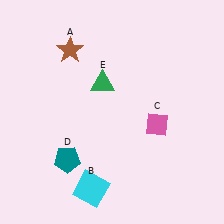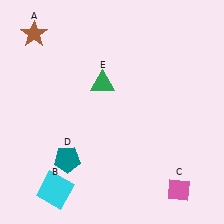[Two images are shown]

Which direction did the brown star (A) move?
The brown star (A) moved left.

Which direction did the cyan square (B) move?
The cyan square (B) moved left.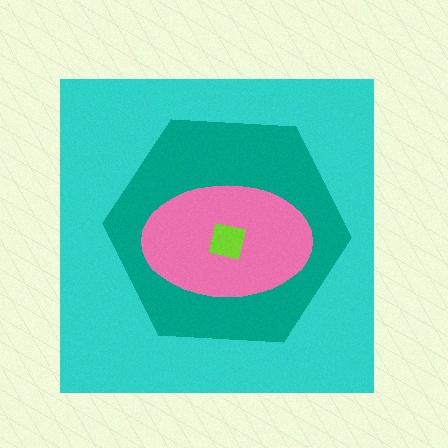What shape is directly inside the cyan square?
The teal hexagon.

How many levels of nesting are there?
4.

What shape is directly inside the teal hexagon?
The pink ellipse.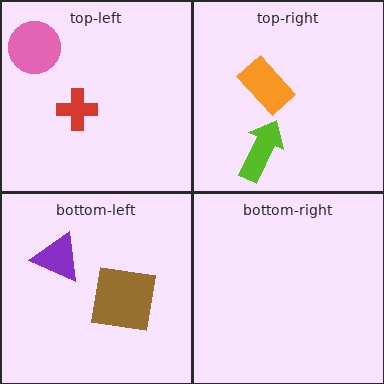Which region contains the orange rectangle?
The top-right region.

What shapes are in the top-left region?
The red cross, the pink circle.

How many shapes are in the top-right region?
2.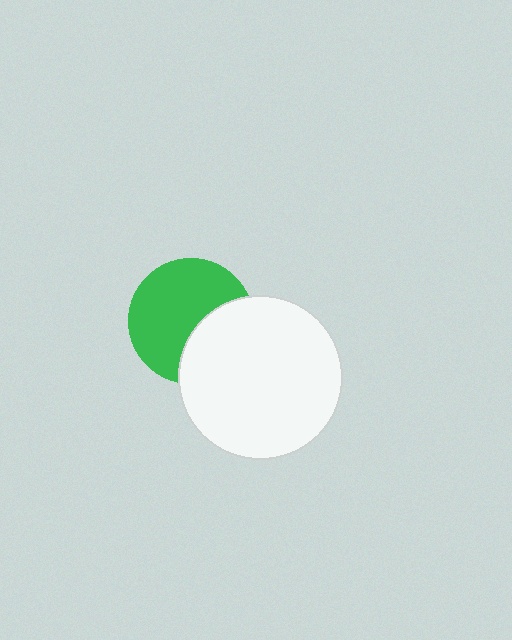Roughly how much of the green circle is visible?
About half of it is visible (roughly 65%).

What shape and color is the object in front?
The object in front is a white circle.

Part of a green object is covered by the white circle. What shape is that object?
It is a circle.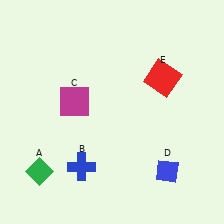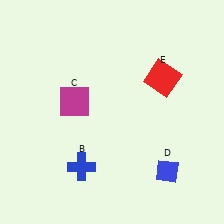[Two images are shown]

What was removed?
The green diamond (A) was removed in Image 2.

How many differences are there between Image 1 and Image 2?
There is 1 difference between the two images.